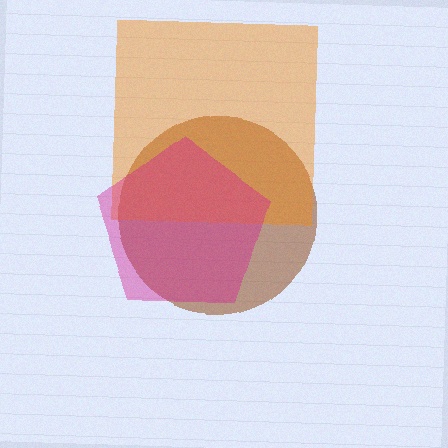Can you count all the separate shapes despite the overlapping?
Yes, there are 3 separate shapes.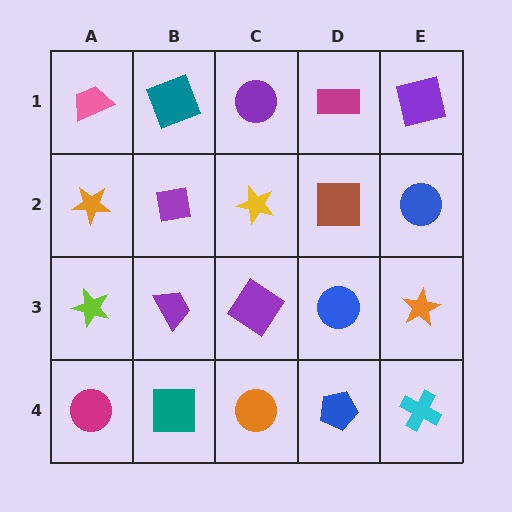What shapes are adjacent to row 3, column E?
A blue circle (row 2, column E), a cyan cross (row 4, column E), a blue circle (row 3, column D).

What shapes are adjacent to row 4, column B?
A purple trapezoid (row 3, column B), a magenta circle (row 4, column A), an orange circle (row 4, column C).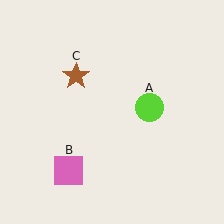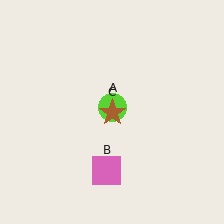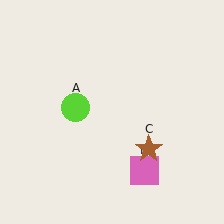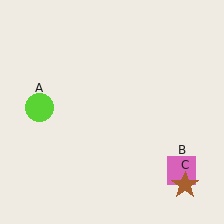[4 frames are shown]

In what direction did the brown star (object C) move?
The brown star (object C) moved down and to the right.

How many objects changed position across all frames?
3 objects changed position: lime circle (object A), pink square (object B), brown star (object C).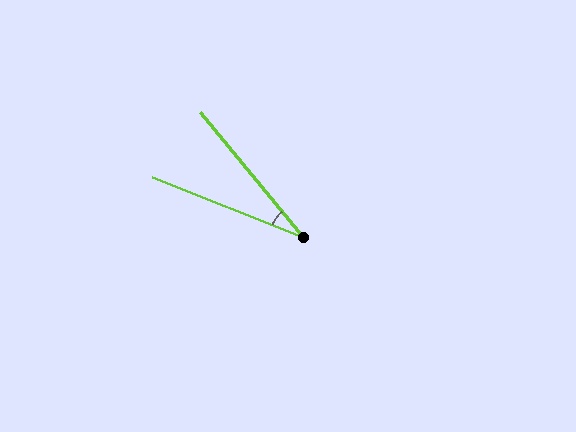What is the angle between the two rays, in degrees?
Approximately 29 degrees.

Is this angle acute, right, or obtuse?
It is acute.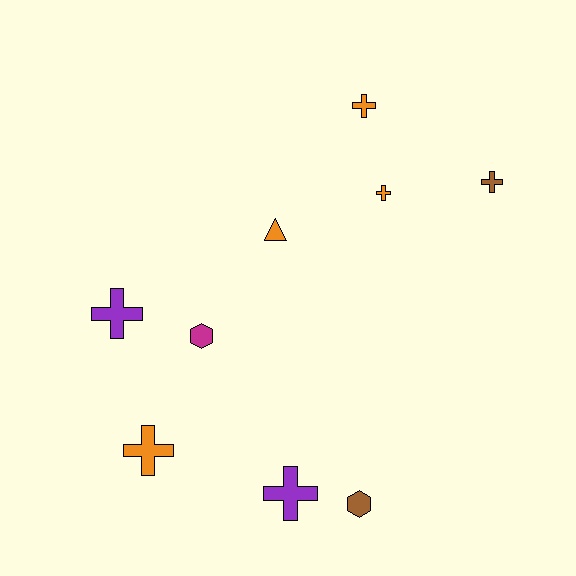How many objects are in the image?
There are 9 objects.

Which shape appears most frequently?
Cross, with 6 objects.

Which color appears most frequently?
Orange, with 4 objects.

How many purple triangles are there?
There are no purple triangles.